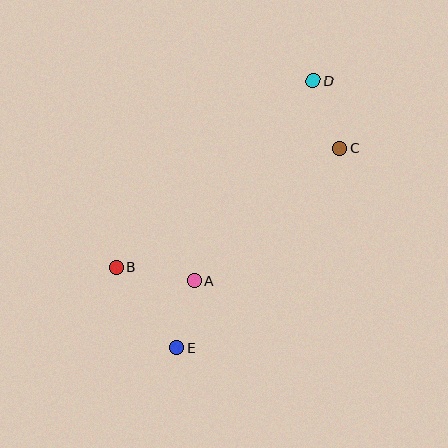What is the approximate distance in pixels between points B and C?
The distance between B and C is approximately 253 pixels.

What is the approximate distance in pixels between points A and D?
The distance between A and D is approximately 232 pixels.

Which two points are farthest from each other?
Points D and E are farthest from each other.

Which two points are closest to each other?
Points A and E are closest to each other.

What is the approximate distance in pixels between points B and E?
The distance between B and E is approximately 101 pixels.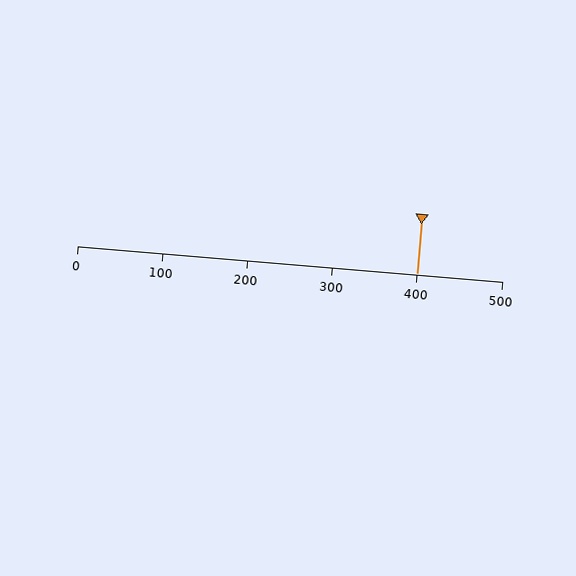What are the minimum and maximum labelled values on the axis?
The axis runs from 0 to 500.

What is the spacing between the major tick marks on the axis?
The major ticks are spaced 100 apart.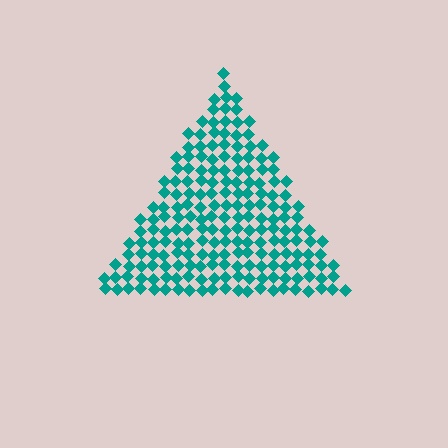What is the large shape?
The large shape is a triangle.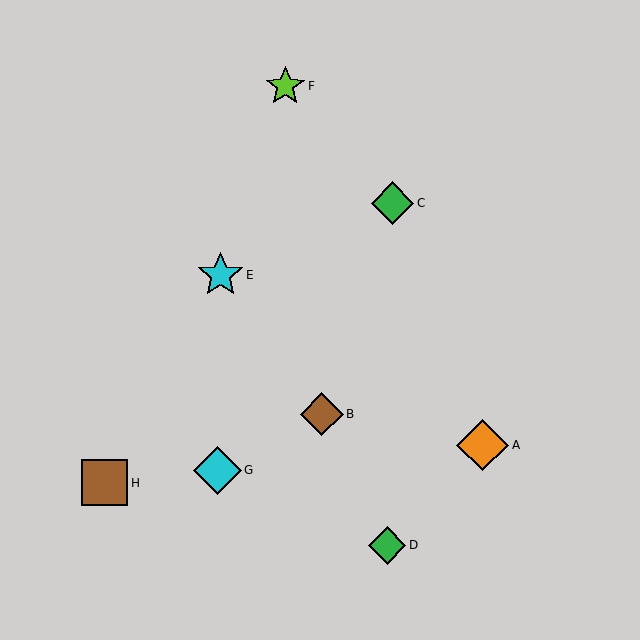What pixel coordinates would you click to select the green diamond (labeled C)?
Click at (392, 203) to select the green diamond C.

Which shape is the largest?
The orange diamond (labeled A) is the largest.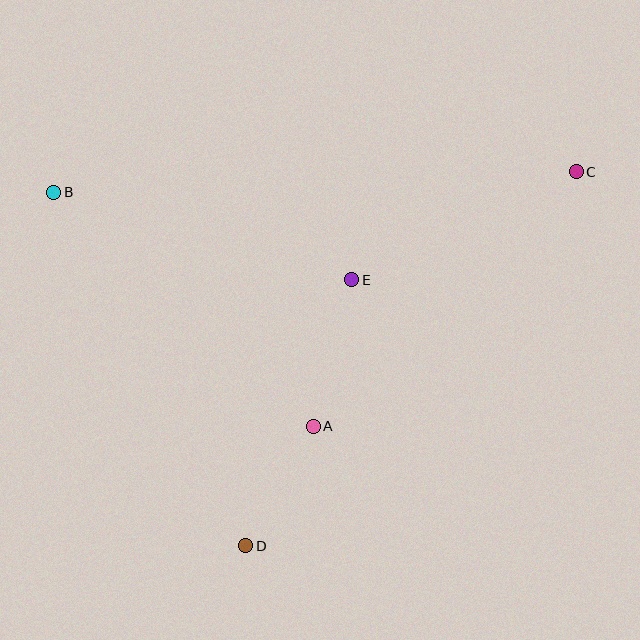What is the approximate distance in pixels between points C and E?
The distance between C and E is approximately 249 pixels.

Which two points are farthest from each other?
Points B and C are farthest from each other.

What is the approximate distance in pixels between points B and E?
The distance between B and E is approximately 310 pixels.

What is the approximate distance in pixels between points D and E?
The distance between D and E is approximately 286 pixels.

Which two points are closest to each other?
Points A and D are closest to each other.